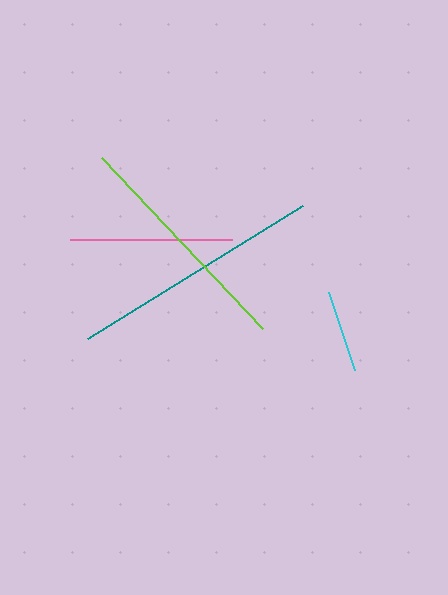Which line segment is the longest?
The teal line is the longest at approximately 253 pixels.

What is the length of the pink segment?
The pink segment is approximately 162 pixels long.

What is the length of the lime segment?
The lime segment is approximately 235 pixels long.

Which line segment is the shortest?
The cyan line is the shortest at approximately 82 pixels.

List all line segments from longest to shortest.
From longest to shortest: teal, lime, pink, cyan.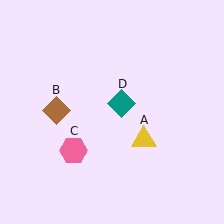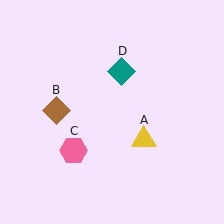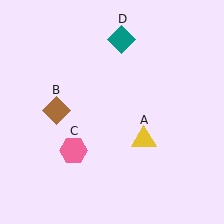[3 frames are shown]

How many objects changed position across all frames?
1 object changed position: teal diamond (object D).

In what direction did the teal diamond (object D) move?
The teal diamond (object D) moved up.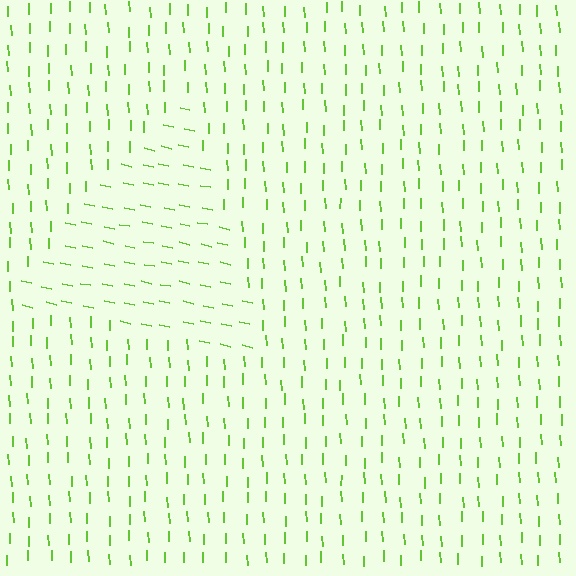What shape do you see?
I see a triangle.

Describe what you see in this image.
The image is filled with small lime line segments. A triangle region in the image has lines oriented differently from the surrounding lines, creating a visible texture boundary.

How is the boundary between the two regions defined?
The boundary is defined purely by a change in line orientation (approximately 76 degrees difference). All lines are the same color and thickness.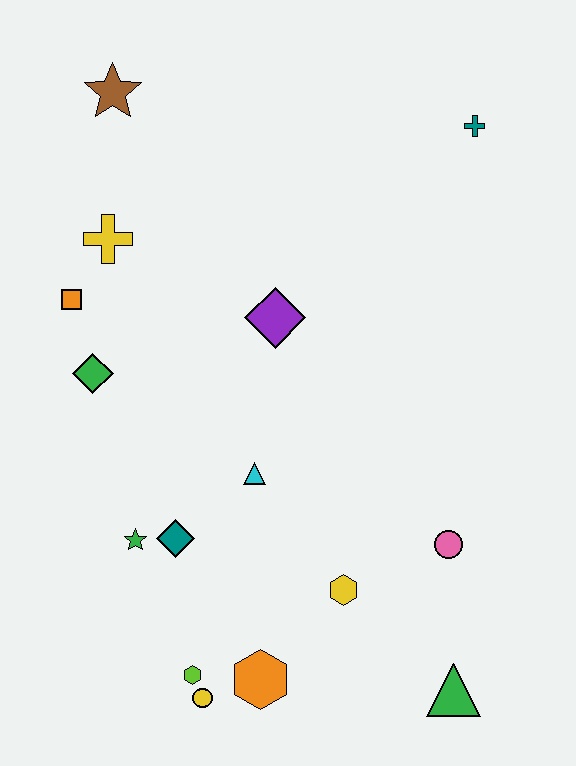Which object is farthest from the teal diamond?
The teal cross is farthest from the teal diamond.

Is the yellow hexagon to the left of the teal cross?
Yes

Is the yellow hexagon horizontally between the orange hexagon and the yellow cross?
No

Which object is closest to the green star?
The teal diamond is closest to the green star.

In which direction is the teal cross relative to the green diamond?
The teal cross is to the right of the green diamond.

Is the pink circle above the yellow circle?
Yes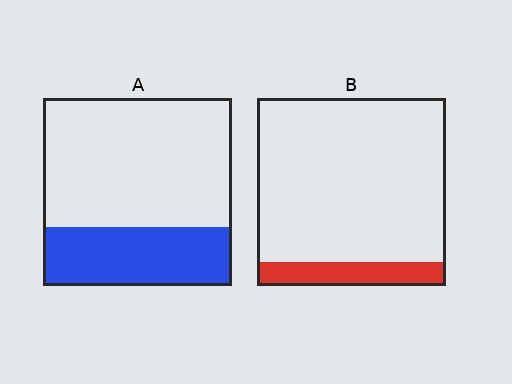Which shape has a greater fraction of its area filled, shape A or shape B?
Shape A.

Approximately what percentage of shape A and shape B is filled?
A is approximately 30% and B is approximately 15%.